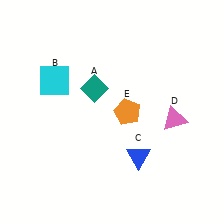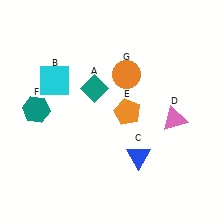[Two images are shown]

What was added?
A teal hexagon (F), an orange circle (G) were added in Image 2.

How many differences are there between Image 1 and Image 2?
There are 2 differences between the two images.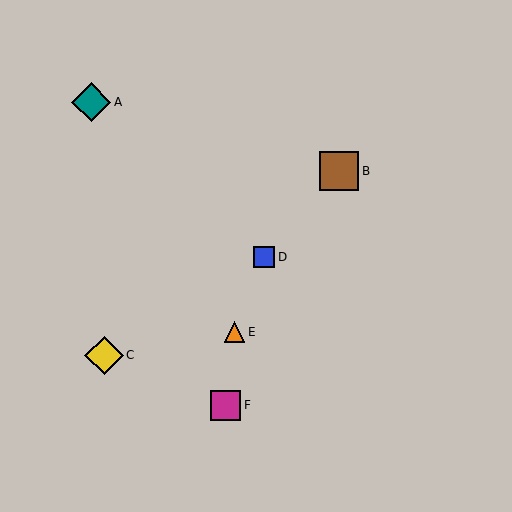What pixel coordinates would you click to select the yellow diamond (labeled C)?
Click at (104, 355) to select the yellow diamond C.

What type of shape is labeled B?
Shape B is a brown square.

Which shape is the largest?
The teal diamond (labeled A) is the largest.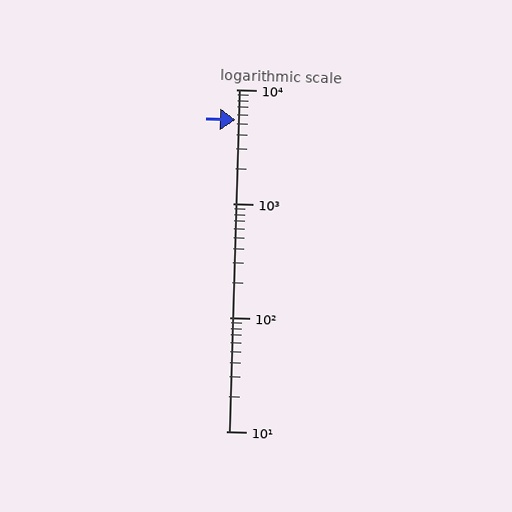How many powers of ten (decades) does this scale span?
The scale spans 3 decades, from 10 to 10000.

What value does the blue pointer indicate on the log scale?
The pointer indicates approximately 5400.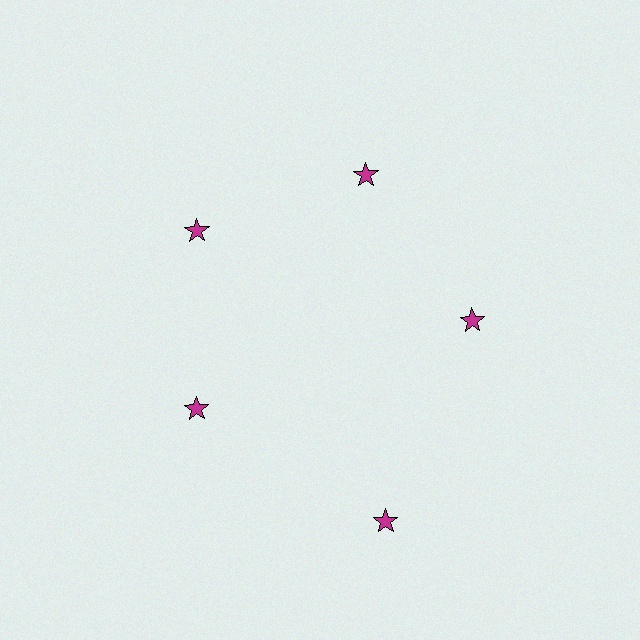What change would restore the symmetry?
The symmetry would be restored by moving it inward, back onto the ring so that all 5 stars sit at equal angles and equal distance from the center.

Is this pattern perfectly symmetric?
No. The 5 magenta stars are arranged in a ring, but one element near the 5 o'clock position is pushed outward from the center, breaking the 5-fold rotational symmetry.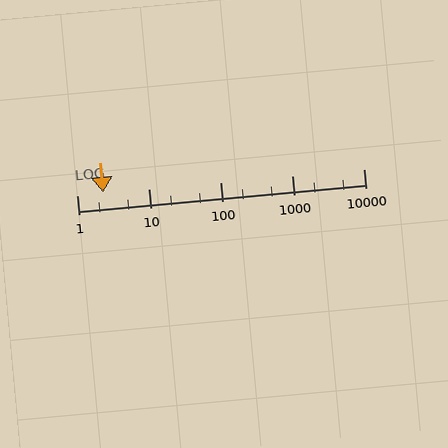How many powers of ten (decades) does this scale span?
The scale spans 4 decades, from 1 to 10000.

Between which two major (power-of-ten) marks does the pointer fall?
The pointer is between 1 and 10.